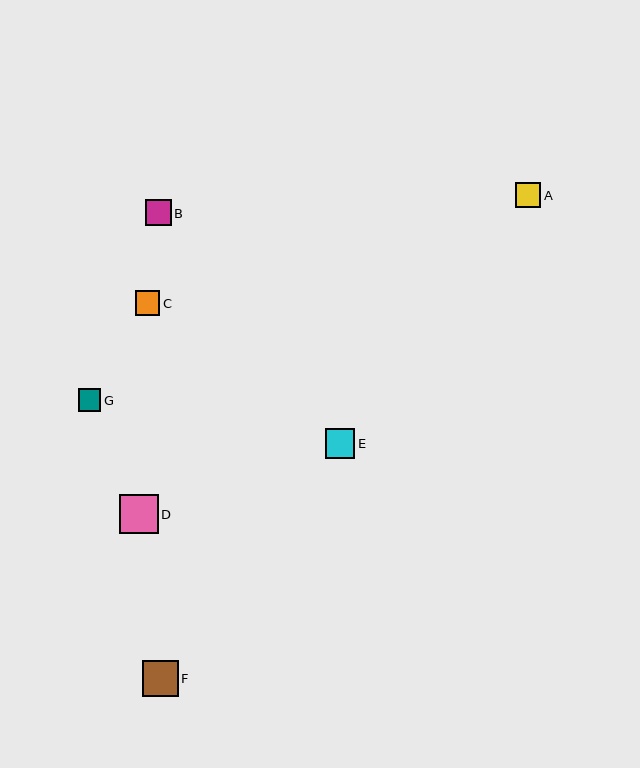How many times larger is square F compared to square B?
Square F is approximately 1.4 times the size of square B.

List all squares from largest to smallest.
From largest to smallest: D, F, E, B, A, C, G.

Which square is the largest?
Square D is the largest with a size of approximately 38 pixels.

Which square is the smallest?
Square G is the smallest with a size of approximately 22 pixels.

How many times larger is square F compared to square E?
Square F is approximately 1.2 times the size of square E.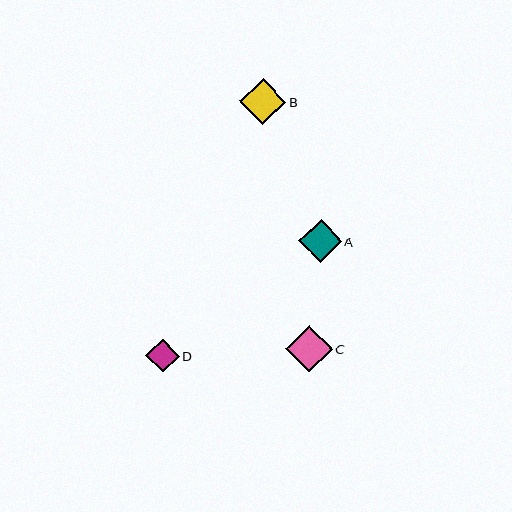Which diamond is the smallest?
Diamond D is the smallest with a size of approximately 33 pixels.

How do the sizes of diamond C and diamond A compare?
Diamond C and diamond A are approximately the same size.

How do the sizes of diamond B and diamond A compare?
Diamond B and diamond A are approximately the same size.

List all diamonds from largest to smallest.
From largest to smallest: C, B, A, D.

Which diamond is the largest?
Diamond C is the largest with a size of approximately 46 pixels.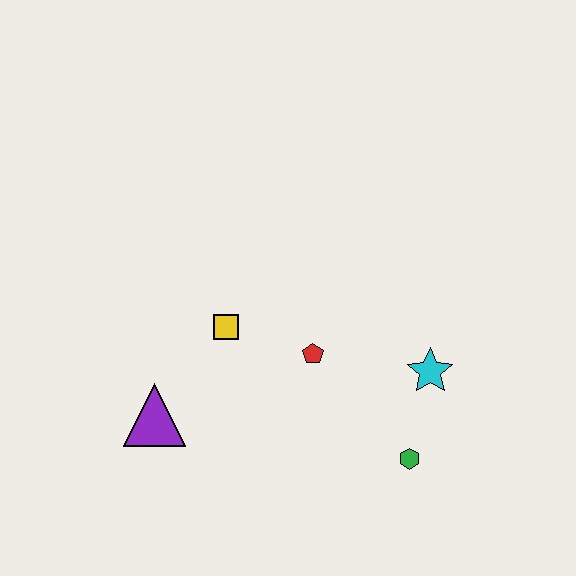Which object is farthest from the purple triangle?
The cyan star is farthest from the purple triangle.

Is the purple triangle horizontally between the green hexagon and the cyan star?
No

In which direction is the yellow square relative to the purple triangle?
The yellow square is above the purple triangle.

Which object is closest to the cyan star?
The green hexagon is closest to the cyan star.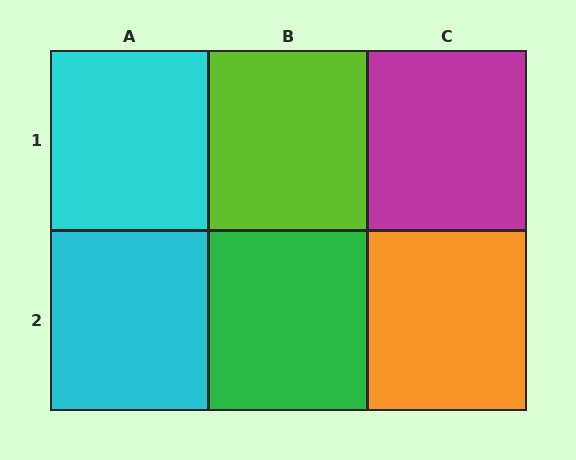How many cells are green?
1 cell is green.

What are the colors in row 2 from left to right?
Cyan, green, orange.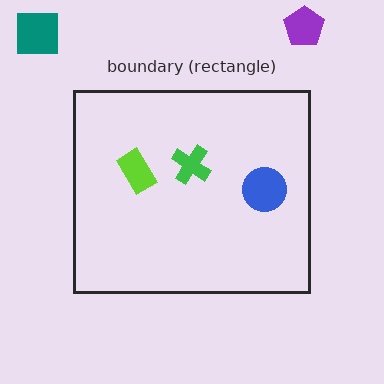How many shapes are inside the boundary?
3 inside, 2 outside.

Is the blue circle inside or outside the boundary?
Inside.